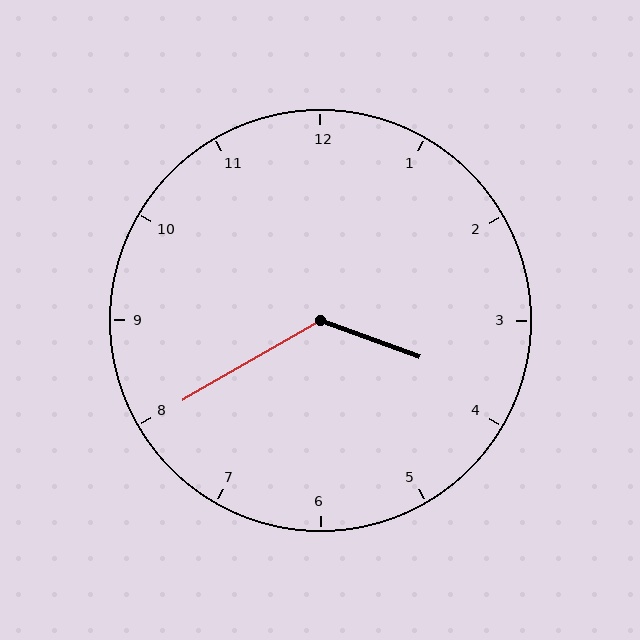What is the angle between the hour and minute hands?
Approximately 130 degrees.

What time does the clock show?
3:40.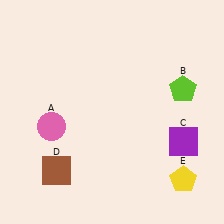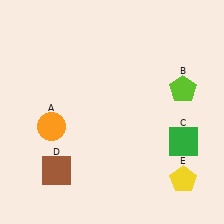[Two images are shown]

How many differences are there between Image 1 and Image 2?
There are 2 differences between the two images.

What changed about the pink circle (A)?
In Image 1, A is pink. In Image 2, it changed to orange.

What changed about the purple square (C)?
In Image 1, C is purple. In Image 2, it changed to green.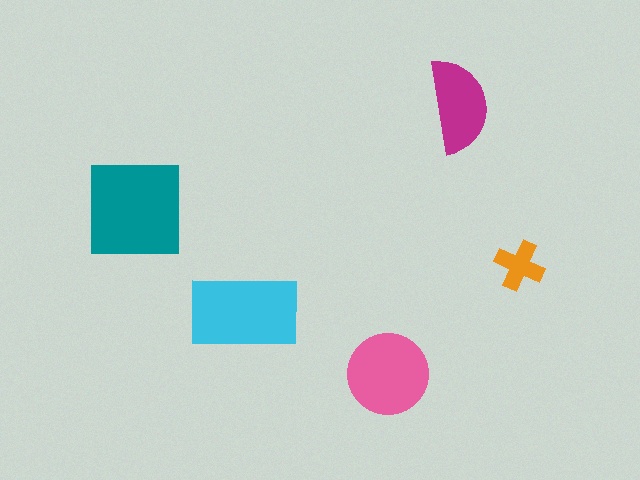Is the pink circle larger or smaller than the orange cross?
Larger.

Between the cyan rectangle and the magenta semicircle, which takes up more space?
The cyan rectangle.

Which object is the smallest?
The orange cross.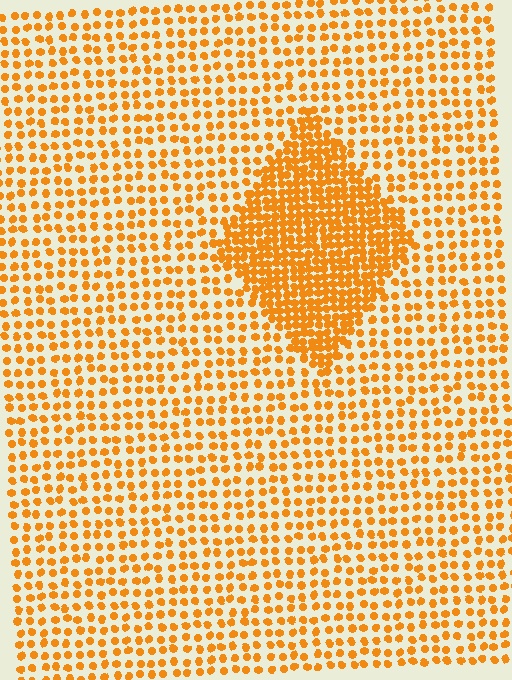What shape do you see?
I see a diamond.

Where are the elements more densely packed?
The elements are more densely packed inside the diamond boundary.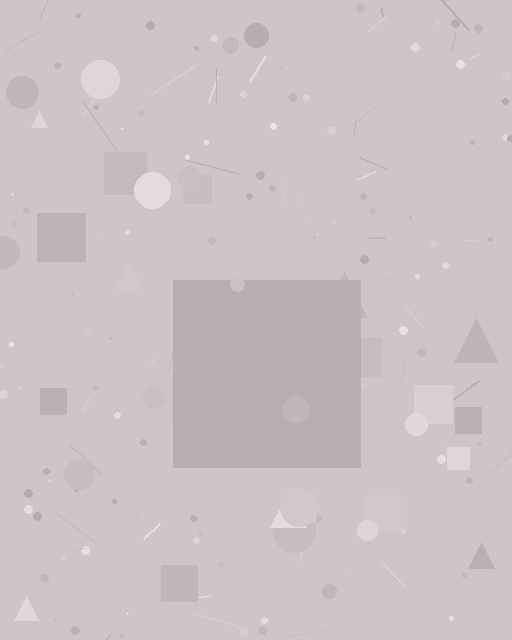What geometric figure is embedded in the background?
A square is embedded in the background.